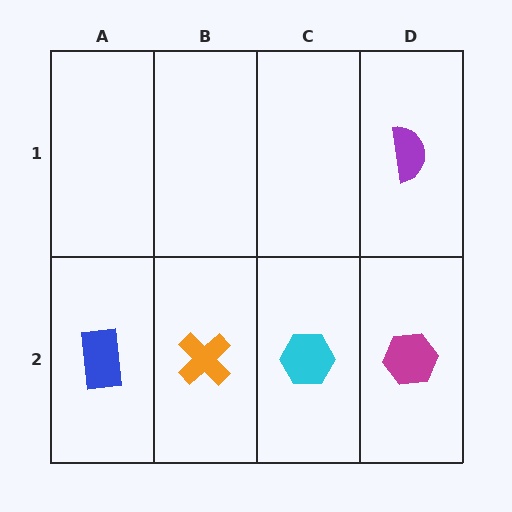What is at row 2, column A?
A blue rectangle.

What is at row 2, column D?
A magenta hexagon.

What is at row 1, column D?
A purple semicircle.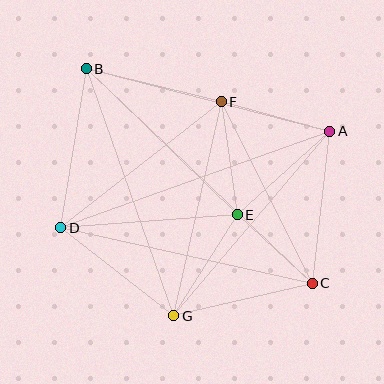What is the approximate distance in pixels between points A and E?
The distance between A and E is approximately 125 pixels.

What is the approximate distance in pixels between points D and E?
The distance between D and E is approximately 177 pixels.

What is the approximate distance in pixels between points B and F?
The distance between B and F is approximately 139 pixels.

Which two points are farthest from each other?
Points B and C are farthest from each other.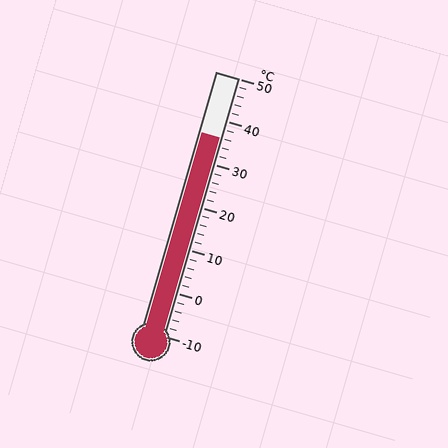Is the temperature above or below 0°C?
The temperature is above 0°C.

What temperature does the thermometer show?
The thermometer shows approximately 36°C.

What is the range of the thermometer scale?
The thermometer scale ranges from -10°C to 50°C.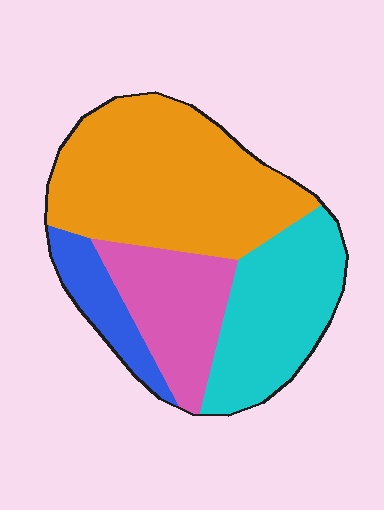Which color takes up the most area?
Orange, at roughly 45%.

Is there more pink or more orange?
Orange.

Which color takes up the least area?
Blue, at roughly 10%.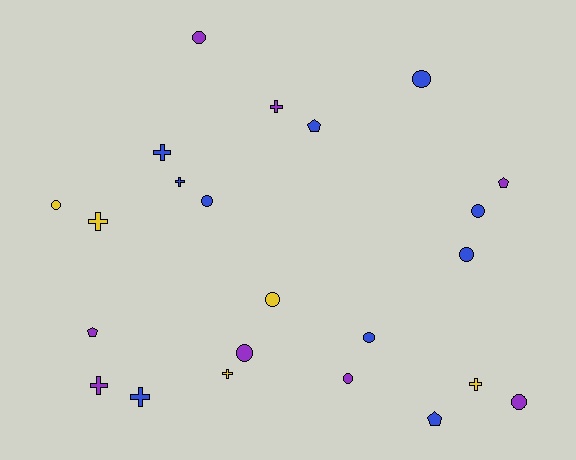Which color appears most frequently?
Blue, with 10 objects.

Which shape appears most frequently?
Circle, with 11 objects.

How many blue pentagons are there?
There are 2 blue pentagons.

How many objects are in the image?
There are 23 objects.